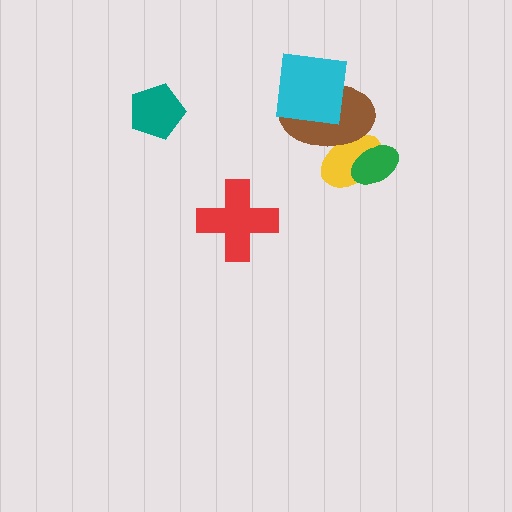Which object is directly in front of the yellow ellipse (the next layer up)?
The brown ellipse is directly in front of the yellow ellipse.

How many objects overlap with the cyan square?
1 object overlaps with the cyan square.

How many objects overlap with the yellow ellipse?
2 objects overlap with the yellow ellipse.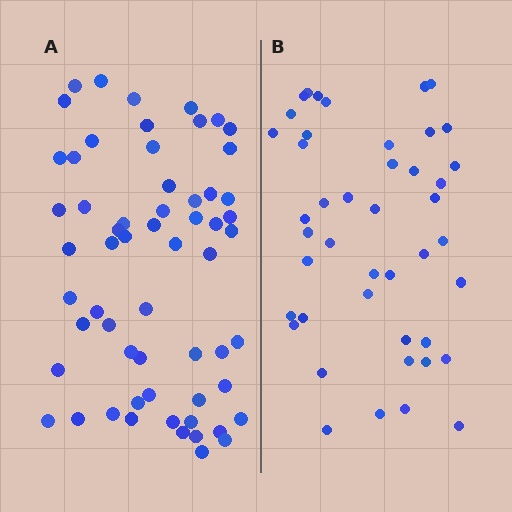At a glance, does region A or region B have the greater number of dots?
Region A (the left region) has more dots.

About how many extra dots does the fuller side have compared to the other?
Region A has approximately 15 more dots than region B.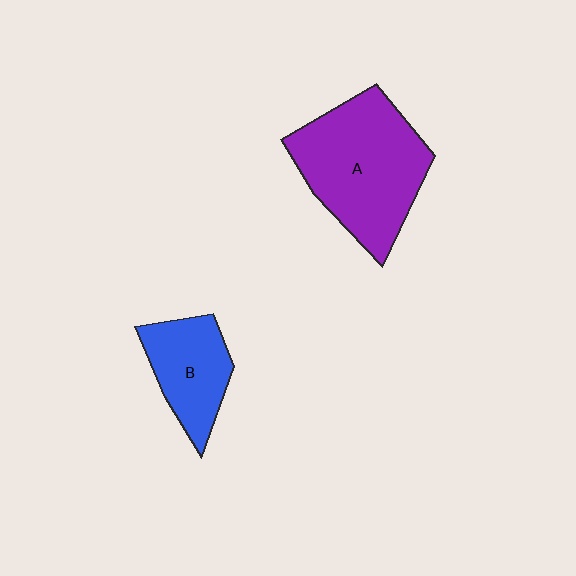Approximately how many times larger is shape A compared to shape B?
Approximately 1.9 times.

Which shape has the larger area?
Shape A (purple).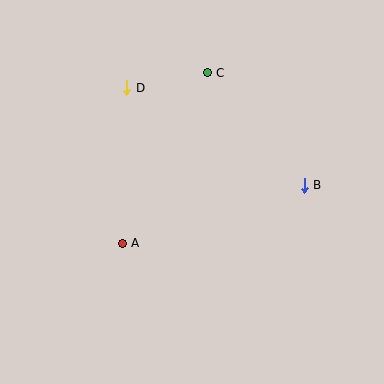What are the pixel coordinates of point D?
Point D is at (127, 88).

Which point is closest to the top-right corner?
Point C is closest to the top-right corner.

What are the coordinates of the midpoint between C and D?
The midpoint between C and D is at (167, 80).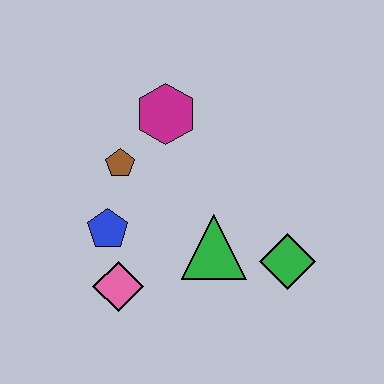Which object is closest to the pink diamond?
The blue pentagon is closest to the pink diamond.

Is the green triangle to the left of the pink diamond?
No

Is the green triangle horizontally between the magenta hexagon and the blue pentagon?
No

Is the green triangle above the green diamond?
Yes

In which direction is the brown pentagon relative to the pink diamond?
The brown pentagon is above the pink diamond.